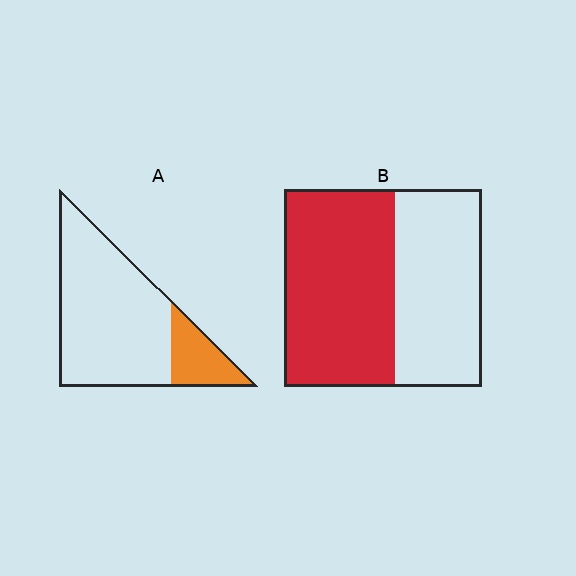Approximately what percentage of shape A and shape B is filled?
A is approximately 20% and B is approximately 55%.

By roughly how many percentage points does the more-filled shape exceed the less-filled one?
By roughly 35 percentage points (B over A).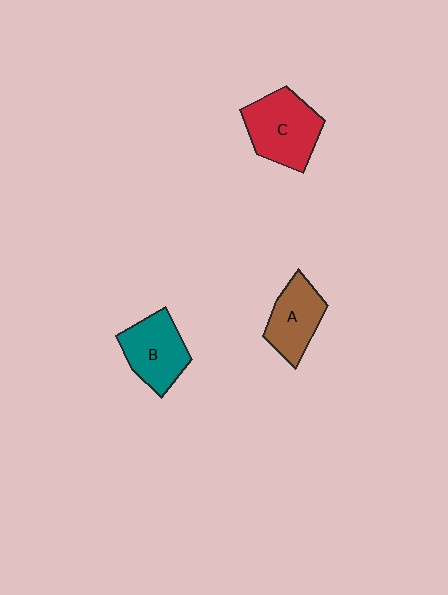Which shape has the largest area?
Shape C (red).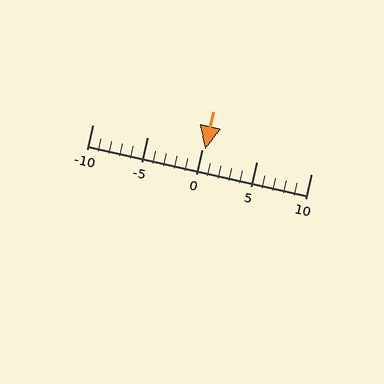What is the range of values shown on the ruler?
The ruler shows values from -10 to 10.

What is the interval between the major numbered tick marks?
The major tick marks are spaced 5 units apart.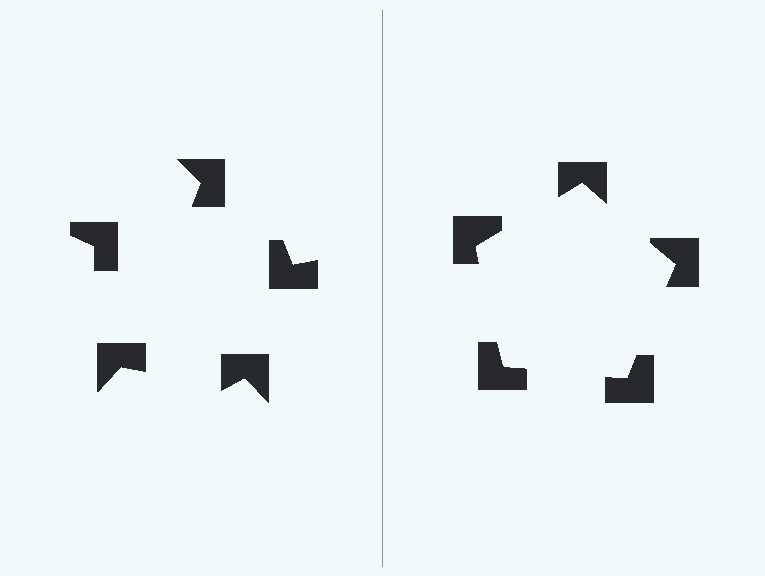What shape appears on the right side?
An illusory pentagon.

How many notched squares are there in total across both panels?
10 — 5 on each side.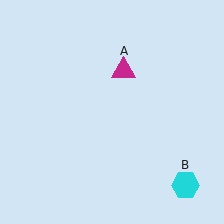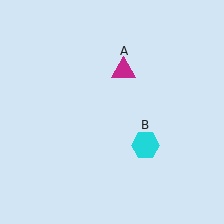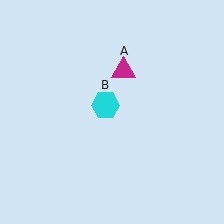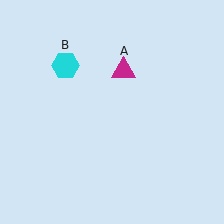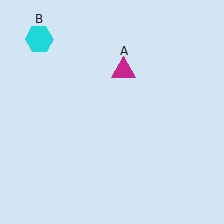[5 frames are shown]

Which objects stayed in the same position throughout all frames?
Magenta triangle (object A) remained stationary.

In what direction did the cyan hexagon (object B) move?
The cyan hexagon (object B) moved up and to the left.